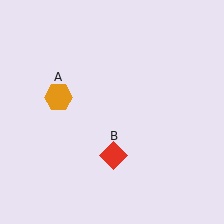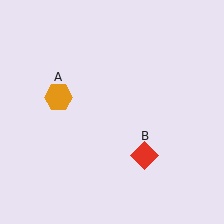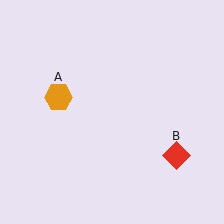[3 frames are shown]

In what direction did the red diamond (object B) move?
The red diamond (object B) moved right.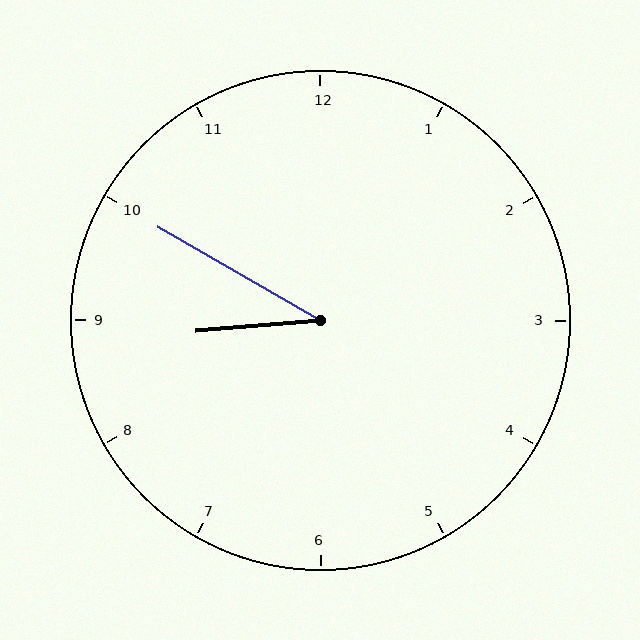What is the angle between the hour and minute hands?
Approximately 35 degrees.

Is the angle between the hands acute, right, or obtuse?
It is acute.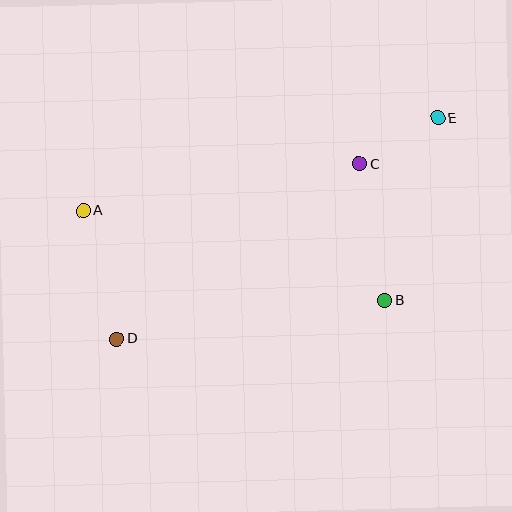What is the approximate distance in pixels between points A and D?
The distance between A and D is approximately 133 pixels.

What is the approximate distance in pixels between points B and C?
The distance between B and C is approximately 138 pixels.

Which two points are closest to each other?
Points C and E are closest to each other.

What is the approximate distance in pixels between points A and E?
The distance between A and E is approximately 367 pixels.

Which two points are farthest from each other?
Points D and E are farthest from each other.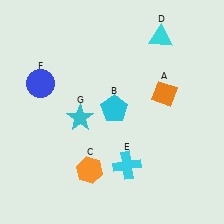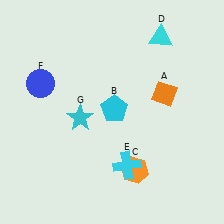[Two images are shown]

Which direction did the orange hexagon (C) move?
The orange hexagon (C) moved right.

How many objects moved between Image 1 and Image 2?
1 object moved between the two images.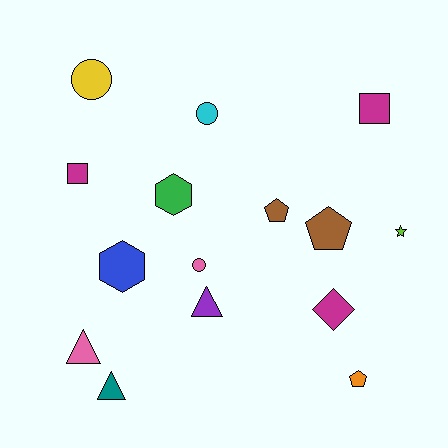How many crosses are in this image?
There are no crosses.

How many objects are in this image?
There are 15 objects.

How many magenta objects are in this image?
There are 3 magenta objects.